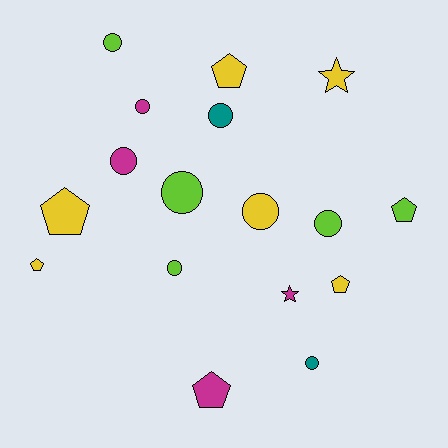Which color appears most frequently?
Yellow, with 6 objects.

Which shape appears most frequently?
Circle, with 9 objects.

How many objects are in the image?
There are 17 objects.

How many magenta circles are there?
There are 2 magenta circles.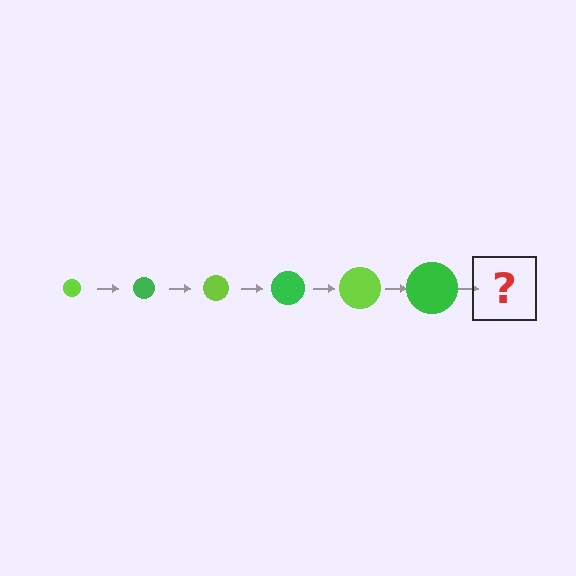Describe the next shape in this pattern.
It should be a lime circle, larger than the previous one.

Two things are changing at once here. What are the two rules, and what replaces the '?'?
The two rules are that the circle grows larger each step and the color cycles through lime and green. The '?' should be a lime circle, larger than the previous one.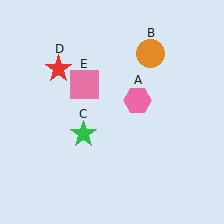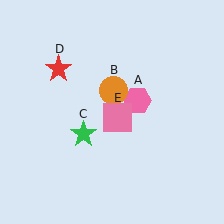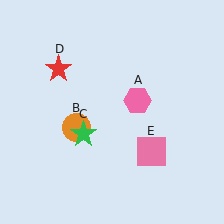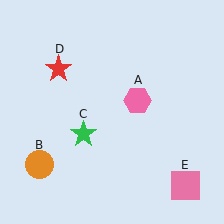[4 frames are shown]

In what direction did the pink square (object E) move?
The pink square (object E) moved down and to the right.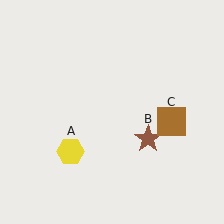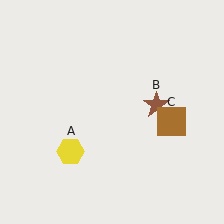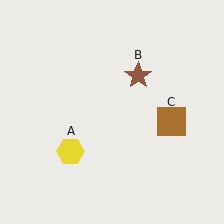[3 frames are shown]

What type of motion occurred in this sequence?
The brown star (object B) rotated counterclockwise around the center of the scene.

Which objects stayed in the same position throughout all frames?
Yellow hexagon (object A) and brown square (object C) remained stationary.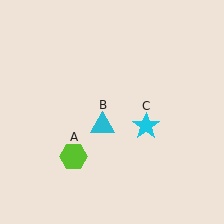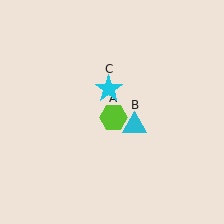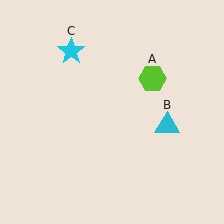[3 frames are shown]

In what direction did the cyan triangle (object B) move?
The cyan triangle (object B) moved right.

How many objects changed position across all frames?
3 objects changed position: lime hexagon (object A), cyan triangle (object B), cyan star (object C).